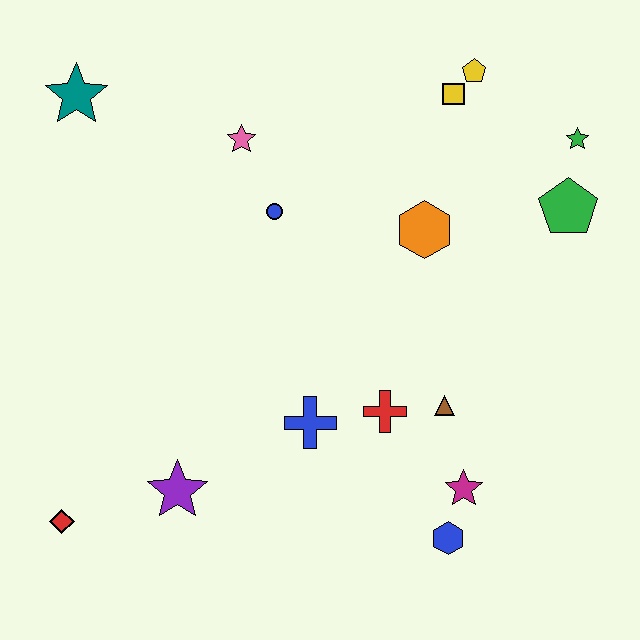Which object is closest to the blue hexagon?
The magenta star is closest to the blue hexagon.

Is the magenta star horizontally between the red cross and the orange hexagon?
No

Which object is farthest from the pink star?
The blue hexagon is farthest from the pink star.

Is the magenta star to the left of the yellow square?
No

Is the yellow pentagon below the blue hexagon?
No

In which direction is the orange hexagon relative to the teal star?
The orange hexagon is to the right of the teal star.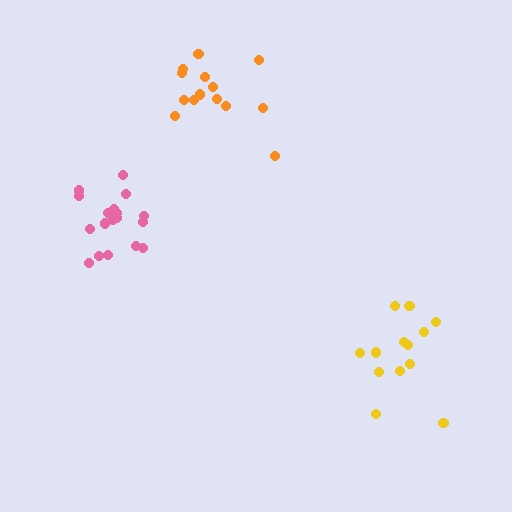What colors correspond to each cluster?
The clusters are colored: pink, orange, yellow.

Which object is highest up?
The orange cluster is topmost.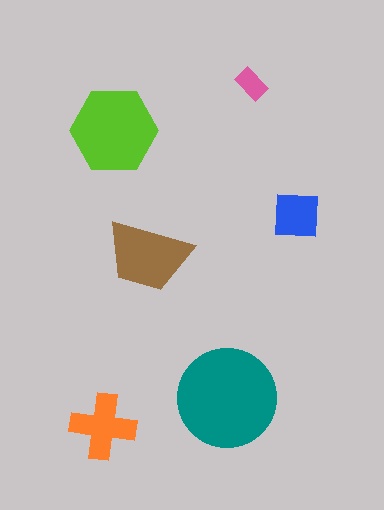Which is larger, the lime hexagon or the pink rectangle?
The lime hexagon.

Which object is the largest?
The teal circle.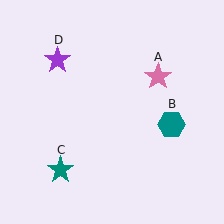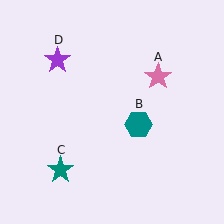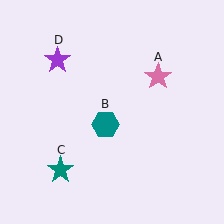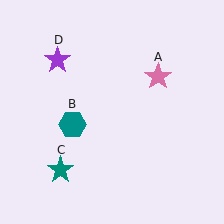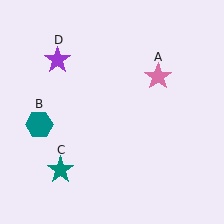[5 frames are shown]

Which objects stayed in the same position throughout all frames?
Pink star (object A) and teal star (object C) and purple star (object D) remained stationary.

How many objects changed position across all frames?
1 object changed position: teal hexagon (object B).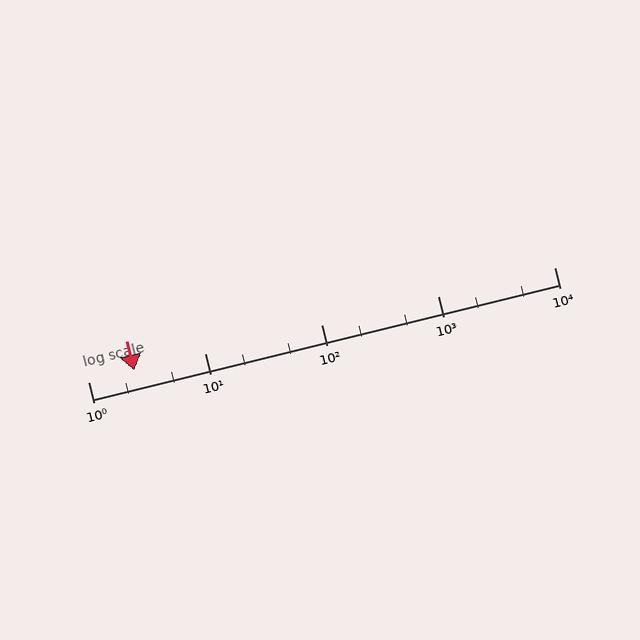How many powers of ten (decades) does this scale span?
The scale spans 4 decades, from 1 to 10000.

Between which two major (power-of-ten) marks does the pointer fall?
The pointer is between 1 and 10.